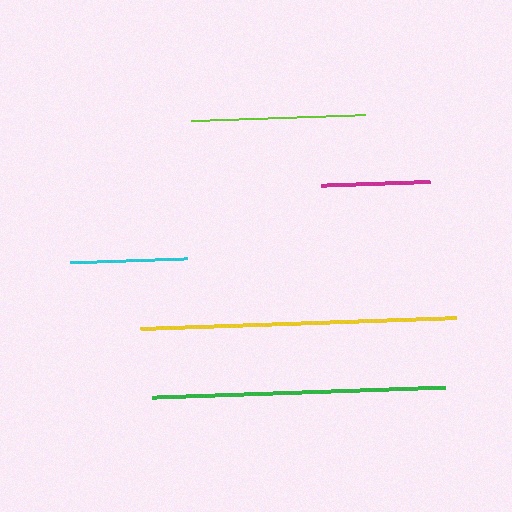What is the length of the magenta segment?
The magenta segment is approximately 109 pixels long.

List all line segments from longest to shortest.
From longest to shortest: yellow, green, lime, cyan, magenta.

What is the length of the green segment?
The green segment is approximately 293 pixels long.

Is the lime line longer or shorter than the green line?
The green line is longer than the lime line.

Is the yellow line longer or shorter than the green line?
The yellow line is longer than the green line.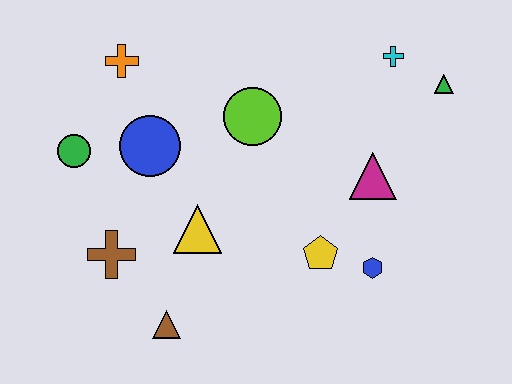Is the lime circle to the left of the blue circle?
No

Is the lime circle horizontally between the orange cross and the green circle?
No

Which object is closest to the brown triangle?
The brown cross is closest to the brown triangle.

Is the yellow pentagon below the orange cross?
Yes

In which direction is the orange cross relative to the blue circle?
The orange cross is above the blue circle.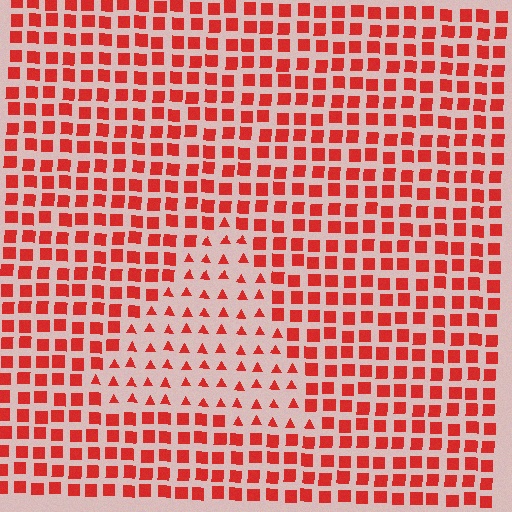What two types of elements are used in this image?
The image uses triangles inside the triangle region and squares outside it.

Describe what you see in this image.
The image is filled with small red elements arranged in a uniform grid. A triangle-shaped region contains triangles, while the surrounding area contains squares. The boundary is defined purely by the change in element shape.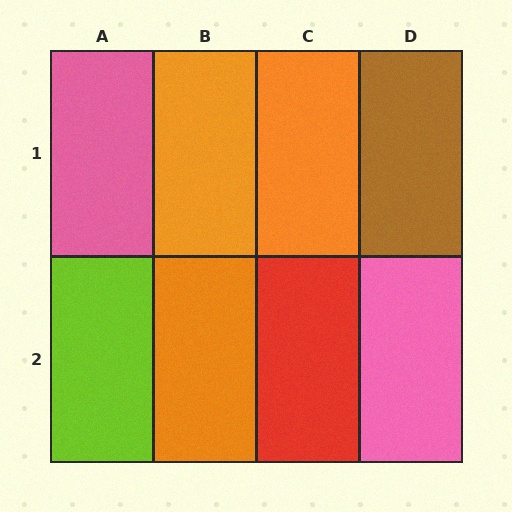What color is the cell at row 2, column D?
Pink.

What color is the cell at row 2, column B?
Orange.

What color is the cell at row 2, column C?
Red.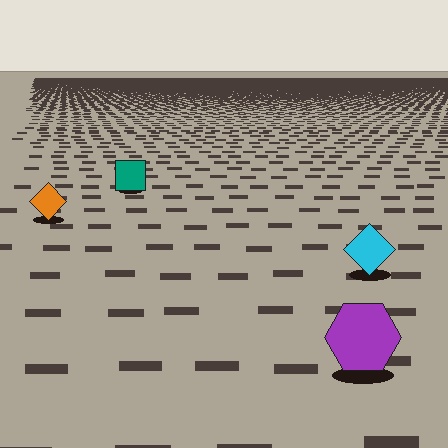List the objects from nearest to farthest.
From nearest to farthest: the purple hexagon, the cyan diamond, the orange diamond, the teal square.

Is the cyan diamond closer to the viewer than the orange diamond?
Yes. The cyan diamond is closer — you can tell from the texture gradient: the ground texture is coarser near it.